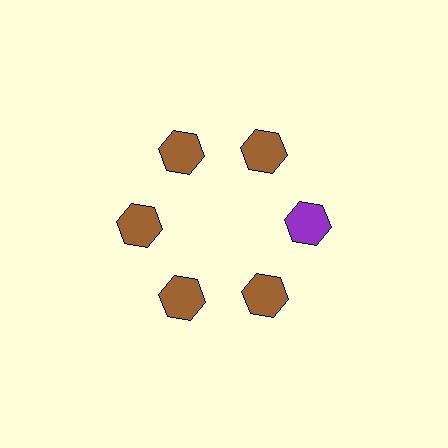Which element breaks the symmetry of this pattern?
The purple hexagon at roughly the 3 o'clock position breaks the symmetry. All other shapes are brown hexagons.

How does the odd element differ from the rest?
It has a different color: purple instead of brown.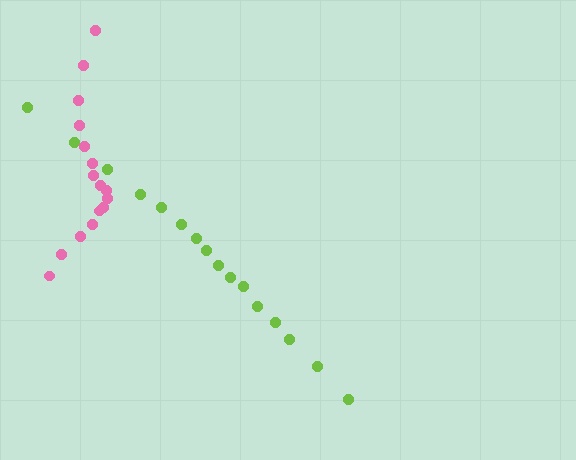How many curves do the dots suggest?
There are 2 distinct paths.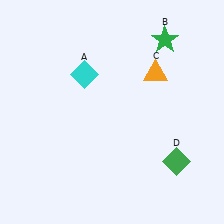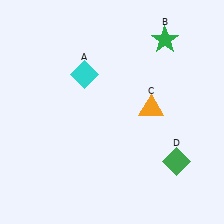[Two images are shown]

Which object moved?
The orange triangle (C) moved down.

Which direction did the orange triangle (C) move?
The orange triangle (C) moved down.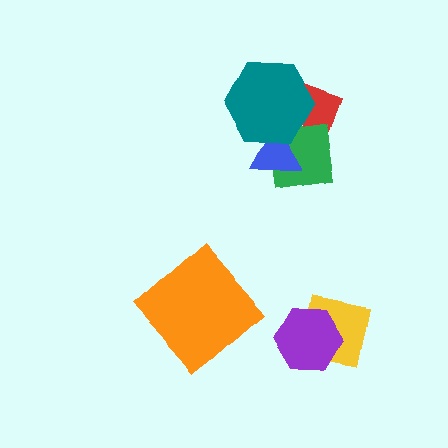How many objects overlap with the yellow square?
1 object overlaps with the yellow square.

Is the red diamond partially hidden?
Yes, it is partially covered by another shape.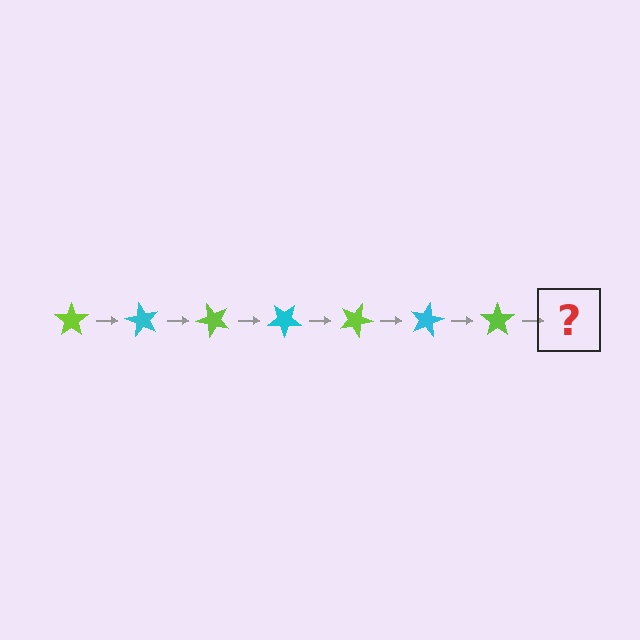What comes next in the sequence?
The next element should be a cyan star, rotated 420 degrees from the start.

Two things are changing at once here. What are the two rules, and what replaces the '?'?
The two rules are that it rotates 60 degrees each step and the color cycles through lime and cyan. The '?' should be a cyan star, rotated 420 degrees from the start.